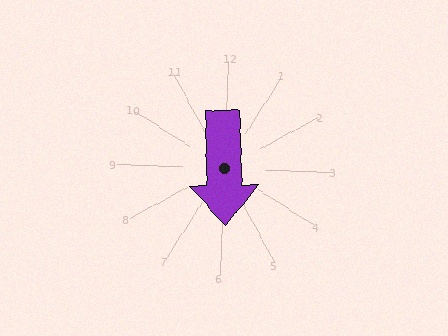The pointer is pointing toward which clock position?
Roughly 6 o'clock.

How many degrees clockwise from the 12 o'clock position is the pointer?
Approximately 177 degrees.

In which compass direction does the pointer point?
South.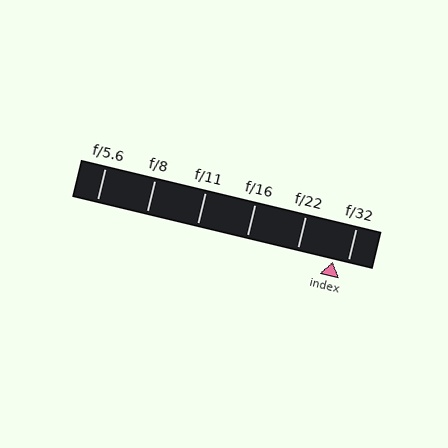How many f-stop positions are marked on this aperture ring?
There are 6 f-stop positions marked.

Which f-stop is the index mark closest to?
The index mark is closest to f/32.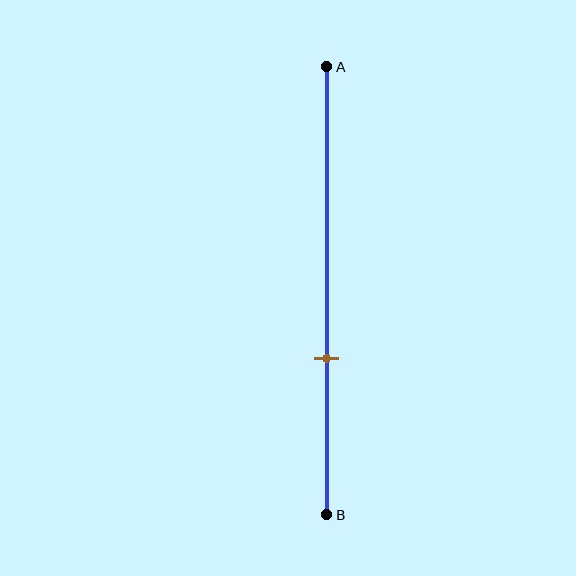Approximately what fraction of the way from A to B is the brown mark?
The brown mark is approximately 65% of the way from A to B.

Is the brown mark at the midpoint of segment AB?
No, the mark is at about 65% from A, not at the 50% midpoint.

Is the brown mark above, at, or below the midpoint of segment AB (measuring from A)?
The brown mark is below the midpoint of segment AB.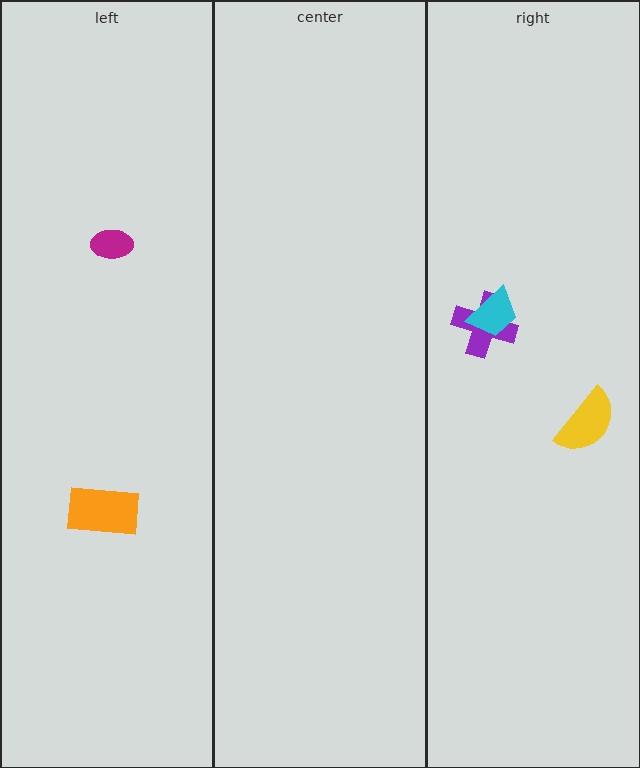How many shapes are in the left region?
2.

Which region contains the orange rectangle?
The left region.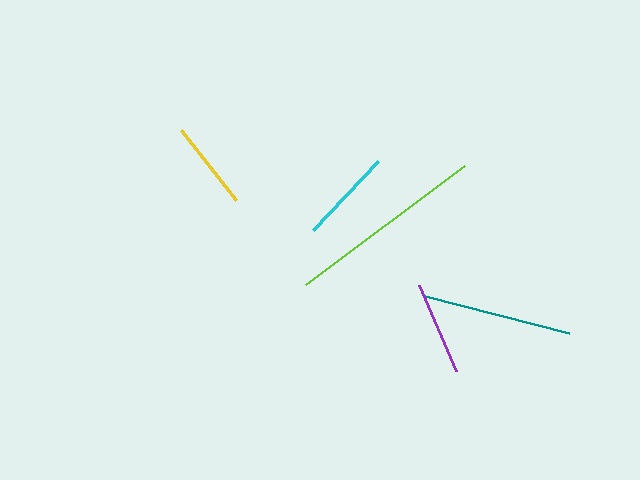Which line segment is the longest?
The lime line is the longest at approximately 199 pixels.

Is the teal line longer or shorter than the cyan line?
The teal line is longer than the cyan line.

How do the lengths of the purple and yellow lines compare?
The purple and yellow lines are approximately the same length.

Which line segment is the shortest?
The yellow line is the shortest at approximately 89 pixels.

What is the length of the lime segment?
The lime segment is approximately 199 pixels long.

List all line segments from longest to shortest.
From longest to shortest: lime, teal, purple, cyan, yellow.